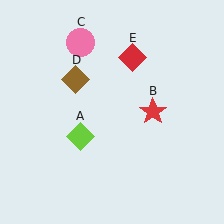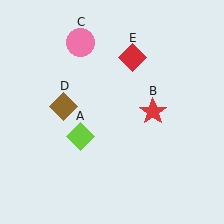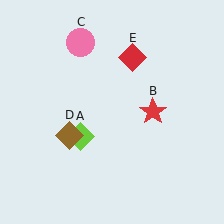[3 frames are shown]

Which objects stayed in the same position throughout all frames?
Lime diamond (object A) and red star (object B) and pink circle (object C) and red diamond (object E) remained stationary.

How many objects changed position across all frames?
1 object changed position: brown diamond (object D).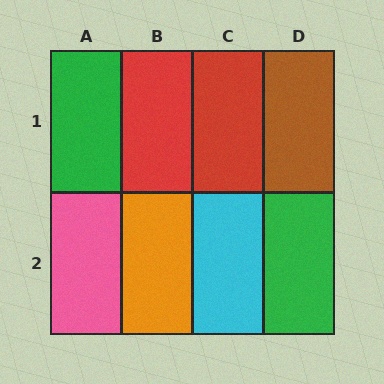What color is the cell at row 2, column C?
Cyan.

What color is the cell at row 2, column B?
Orange.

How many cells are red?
2 cells are red.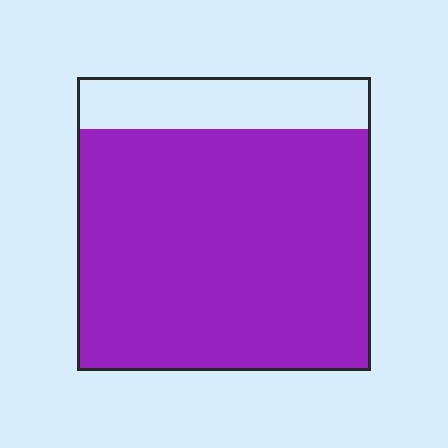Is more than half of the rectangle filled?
Yes.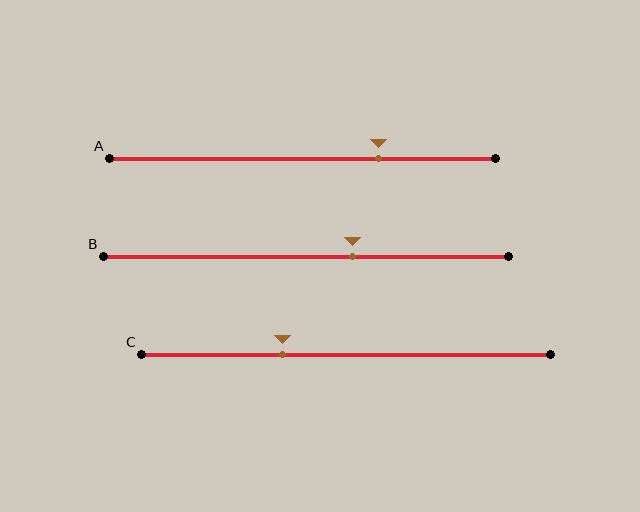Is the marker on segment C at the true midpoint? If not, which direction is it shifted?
No, the marker on segment C is shifted to the left by about 15% of the segment length.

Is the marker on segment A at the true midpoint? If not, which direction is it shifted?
No, the marker on segment A is shifted to the right by about 20% of the segment length.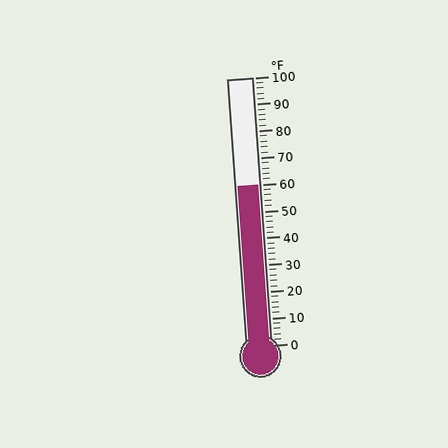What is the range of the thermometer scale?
The thermometer scale ranges from 0°F to 100°F.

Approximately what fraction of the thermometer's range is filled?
The thermometer is filled to approximately 60% of its range.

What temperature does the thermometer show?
The thermometer shows approximately 60°F.